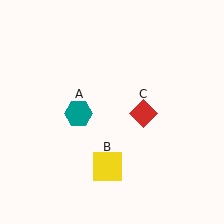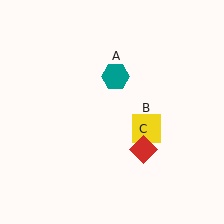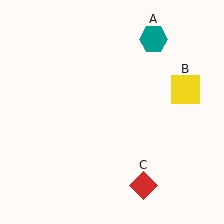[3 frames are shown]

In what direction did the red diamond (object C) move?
The red diamond (object C) moved down.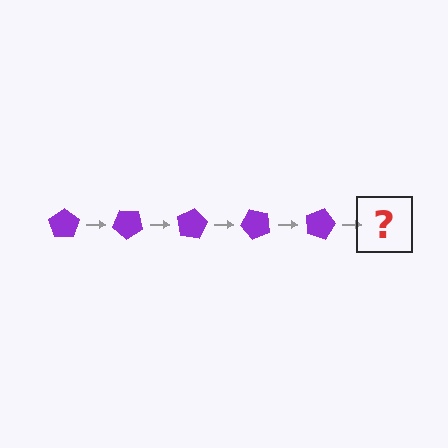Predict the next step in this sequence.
The next step is a purple pentagon rotated 200 degrees.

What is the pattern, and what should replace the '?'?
The pattern is that the pentagon rotates 40 degrees each step. The '?' should be a purple pentagon rotated 200 degrees.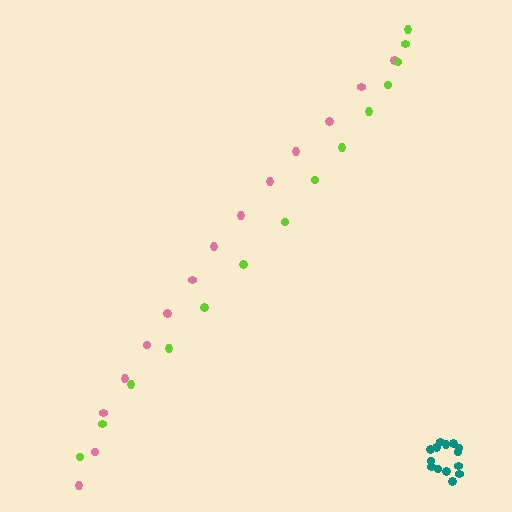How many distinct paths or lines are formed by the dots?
There are 3 distinct paths.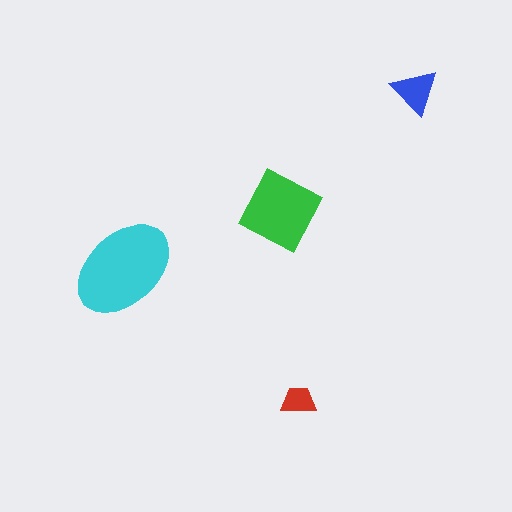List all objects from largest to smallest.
The cyan ellipse, the green diamond, the blue triangle, the red trapezoid.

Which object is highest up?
The blue triangle is topmost.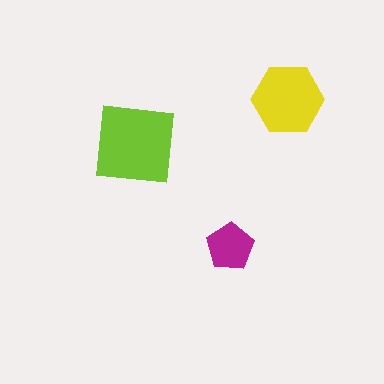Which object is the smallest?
The magenta pentagon.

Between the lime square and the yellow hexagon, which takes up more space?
The lime square.